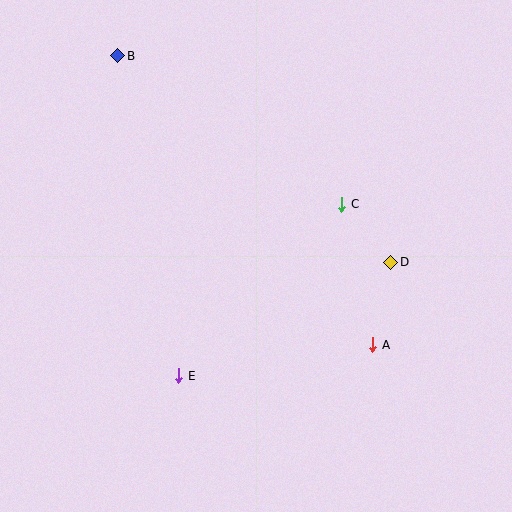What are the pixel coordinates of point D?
Point D is at (391, 262).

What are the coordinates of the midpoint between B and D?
The midpoint between B and D is at (254, 159).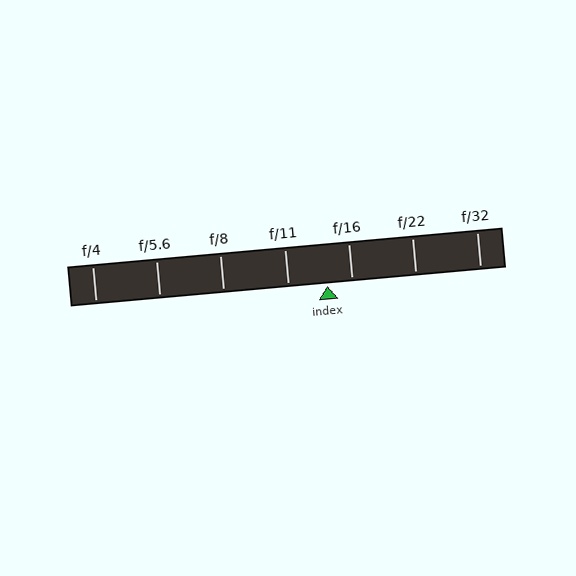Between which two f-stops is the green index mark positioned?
The index mark is between f/11 and f/16.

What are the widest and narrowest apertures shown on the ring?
The widest aperture shown is f/4 and the narrowest is f/32.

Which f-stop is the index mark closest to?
The index mark is closest to f/16.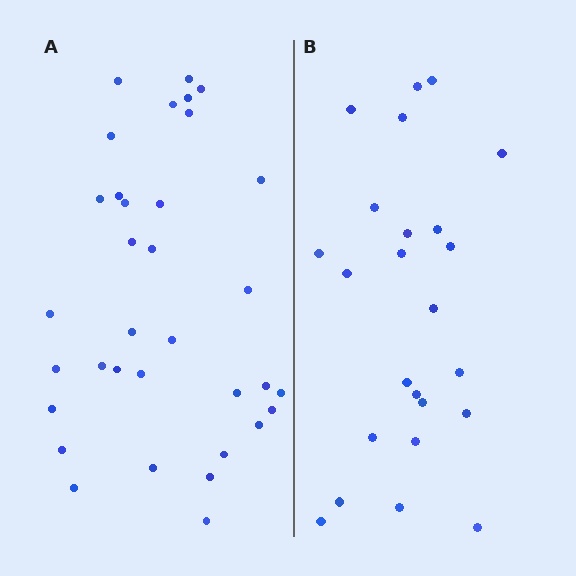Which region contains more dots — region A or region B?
Region A (the left region) has more dots.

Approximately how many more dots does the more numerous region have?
Region A has roughly 10 or so more dots than region B.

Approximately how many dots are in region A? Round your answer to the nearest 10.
About 30 dots. (The exact count is 34, which rounds to 30.)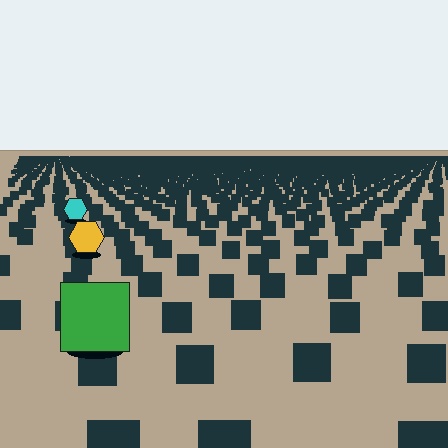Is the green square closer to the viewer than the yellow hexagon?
Yes. The green square is closer — you can tell from the texture gradient: the ground texture is coarser near it.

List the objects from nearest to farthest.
From nearest to farthest: the green square, the yellow hexagon, the cyan hexagon.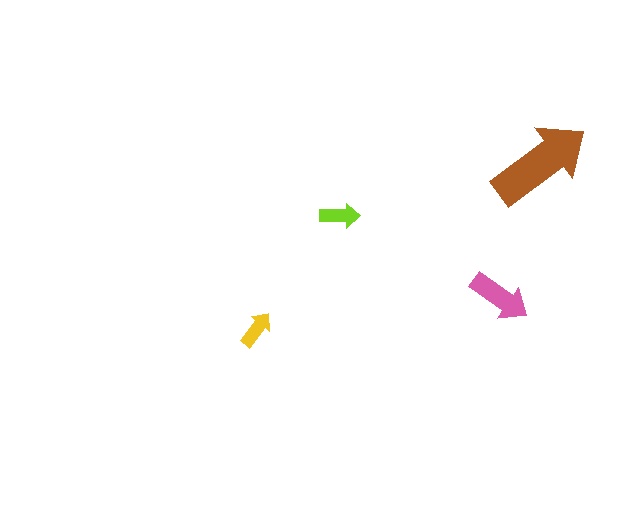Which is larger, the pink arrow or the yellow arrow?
The pink one.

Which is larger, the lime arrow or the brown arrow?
The brown one.